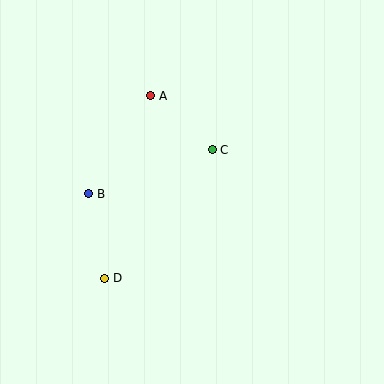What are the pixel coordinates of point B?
Point B is at (89, 194).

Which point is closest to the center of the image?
Point C at (212, 150) is closest to the center.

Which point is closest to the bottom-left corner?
Point D is closest to the bottom-left corner.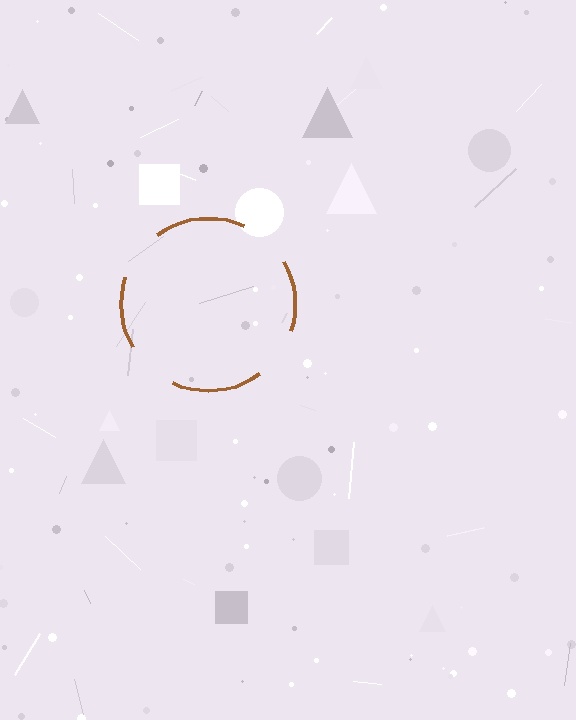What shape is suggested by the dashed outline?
The dashed outline suggests a circle.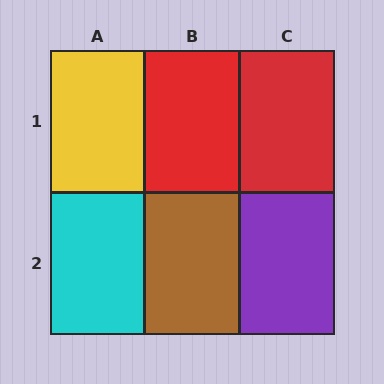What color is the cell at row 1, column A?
Yellow.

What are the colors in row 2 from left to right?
Cyan, brown, purple.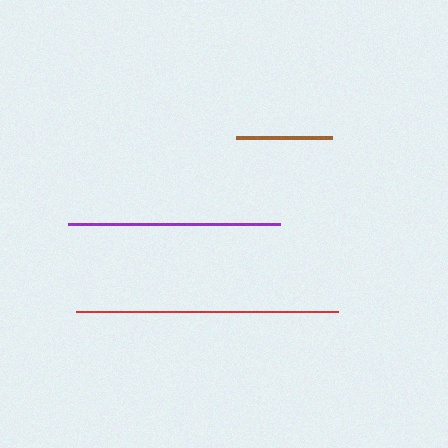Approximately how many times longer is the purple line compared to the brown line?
The purple line is approximately 2.2 times the length of the brown line.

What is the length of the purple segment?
The purple segment is approximately 212 pixels long.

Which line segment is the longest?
The red line is the longest at approximately 262 pixels.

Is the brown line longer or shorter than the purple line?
The purple line is longer than the brown line.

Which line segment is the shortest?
The brown line is the shortest at approximately 95 pixels.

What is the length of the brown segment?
The brown segment is approximately 95 pixels long.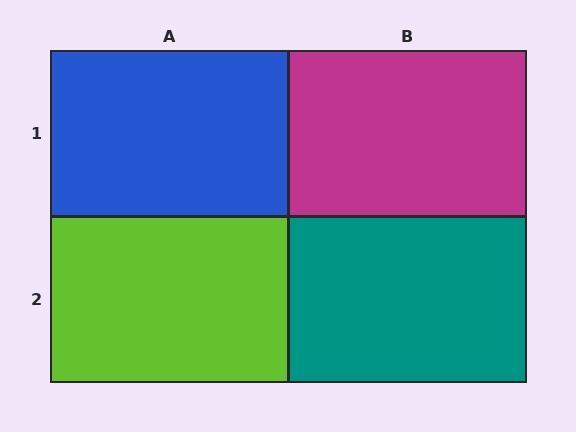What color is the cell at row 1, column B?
Magenta.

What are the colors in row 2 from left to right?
Lime, teal.